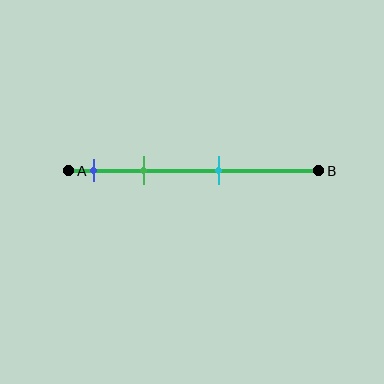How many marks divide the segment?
There are 3 marks dividing the segment.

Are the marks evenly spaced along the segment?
No, the marks are not evenly spaced.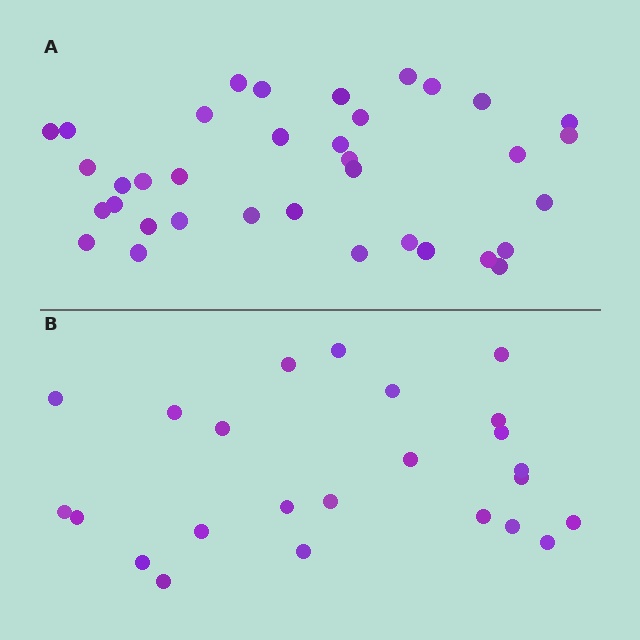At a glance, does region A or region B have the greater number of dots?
Region A (the top region) has more dots.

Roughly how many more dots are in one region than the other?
Region A has roughly 12 or so more dots than region B.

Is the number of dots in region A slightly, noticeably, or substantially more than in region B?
Region A has substantially more. The ratio is roughly 1.5 to 1.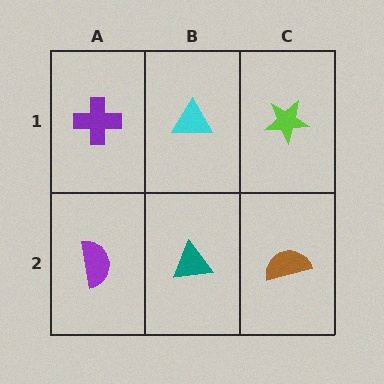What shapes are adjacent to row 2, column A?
A purple cross (row 1, column A), a teal triangle (row 2, column B).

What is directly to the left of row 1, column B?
A purple cross.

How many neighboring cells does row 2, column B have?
3.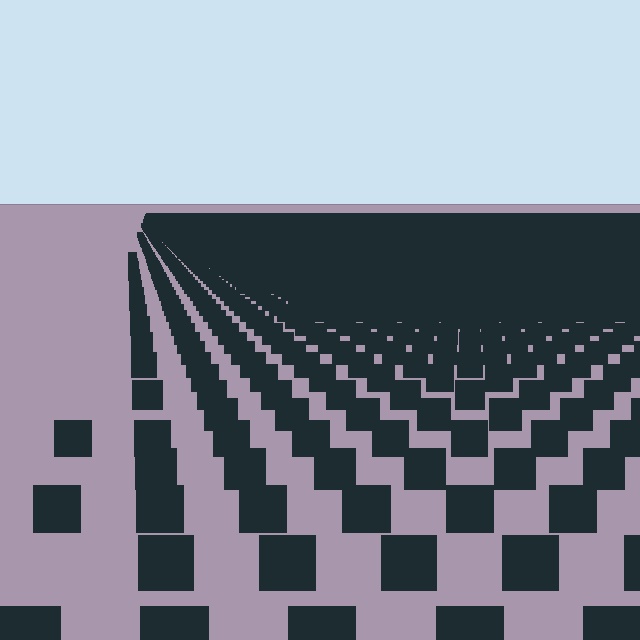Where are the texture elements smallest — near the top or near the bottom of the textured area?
Near the top.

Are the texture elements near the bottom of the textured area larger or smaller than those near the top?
Larger. Near the bottom, elements are closer to the viewer and appear at a bigger on-screen size.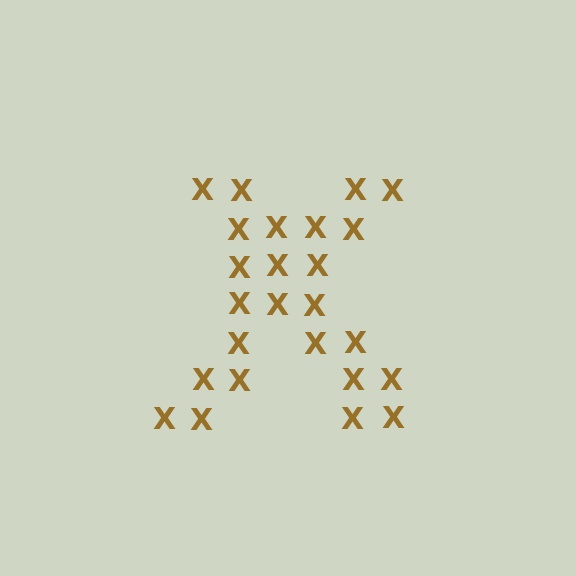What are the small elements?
The small elements are letter X's.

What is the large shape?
The large shape is the letter X.